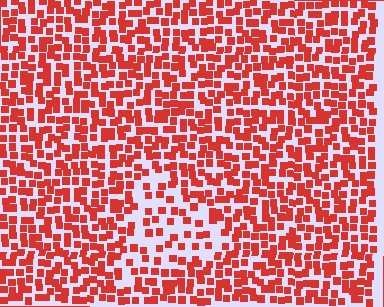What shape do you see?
I see a triangle.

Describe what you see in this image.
The image contains small red elements arranged at two different densities. A triangle-shaped region is visible where the elements are less densely packed than the surrounding area.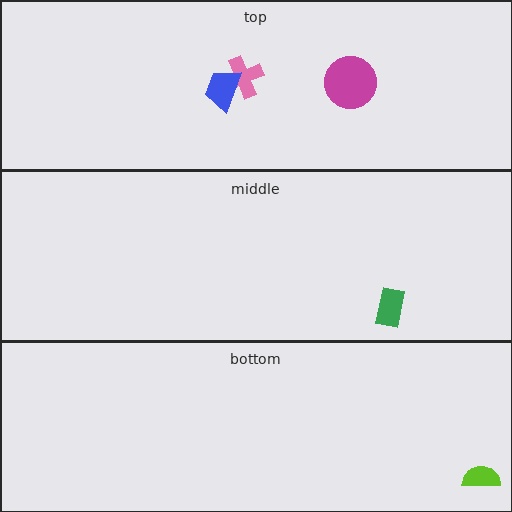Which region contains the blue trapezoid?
The top region.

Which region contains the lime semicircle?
The bottom region.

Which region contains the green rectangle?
The middle region.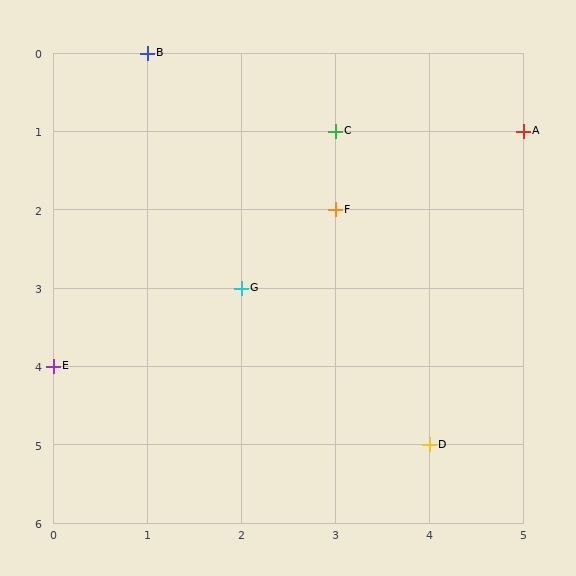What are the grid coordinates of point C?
Point C is at grid coordinates (3, 1).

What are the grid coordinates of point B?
Point B is at grid coordinates (1, 0).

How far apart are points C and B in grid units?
Points C and B are 2 columns and 1 row apart (about 2.2 grid units diagonally).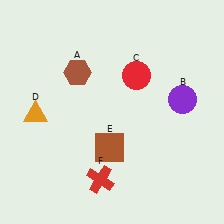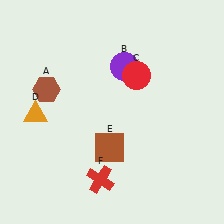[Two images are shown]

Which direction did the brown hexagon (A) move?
The brown hexagon (A) moved left.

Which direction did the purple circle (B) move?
The purple circle (B) moved left.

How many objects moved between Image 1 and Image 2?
2 objects moved between the two images.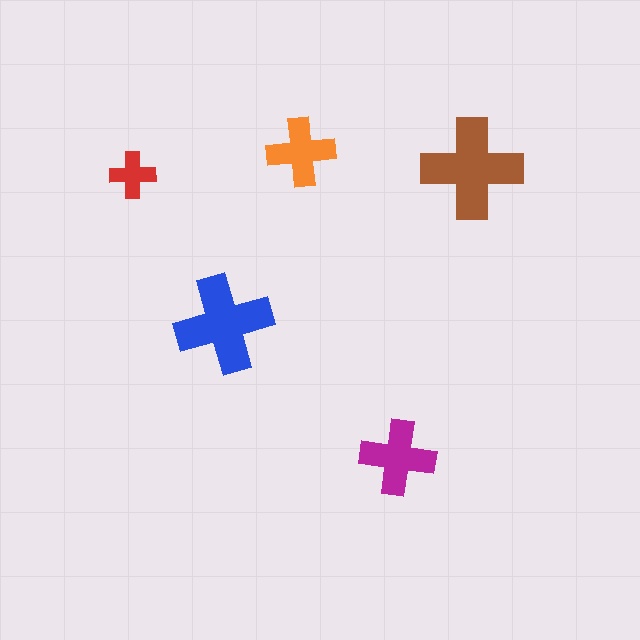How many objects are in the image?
There are 5 objects in the image.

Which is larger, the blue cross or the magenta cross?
The blue one.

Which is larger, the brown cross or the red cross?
The brown one.